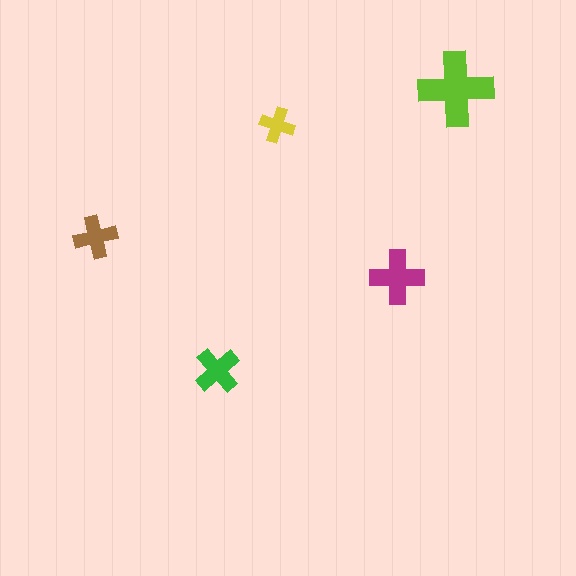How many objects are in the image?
There are 5 objects in the image.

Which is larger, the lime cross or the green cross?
The lime one.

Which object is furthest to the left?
The brown cross is leftmost.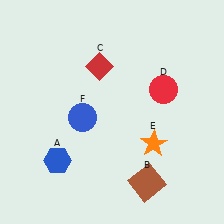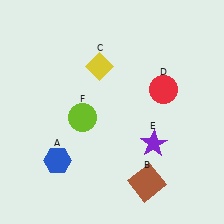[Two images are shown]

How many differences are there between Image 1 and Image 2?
There are 3 differences between the two images.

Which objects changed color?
C changed from red to yellow. E changed from orange to purple. F changed from blue to lime.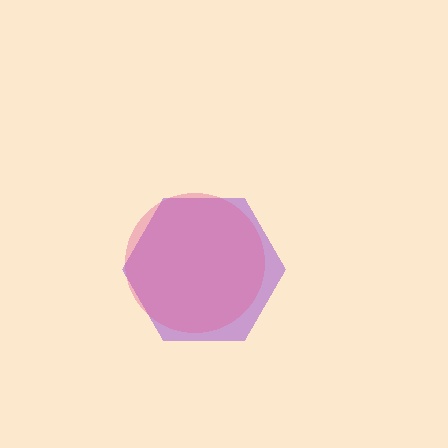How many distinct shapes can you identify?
There are 2 distinct shapes: a purple hexagon, a pink circle.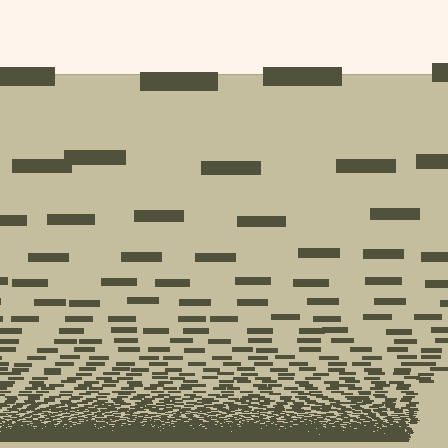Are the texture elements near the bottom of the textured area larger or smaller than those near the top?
Smaller. The gradient is inverted — elements near the bottom are smaller and denser.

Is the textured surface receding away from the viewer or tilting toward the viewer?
The surface appears to tilt toward the viewer. Texture elements get larger and sparser toward the top.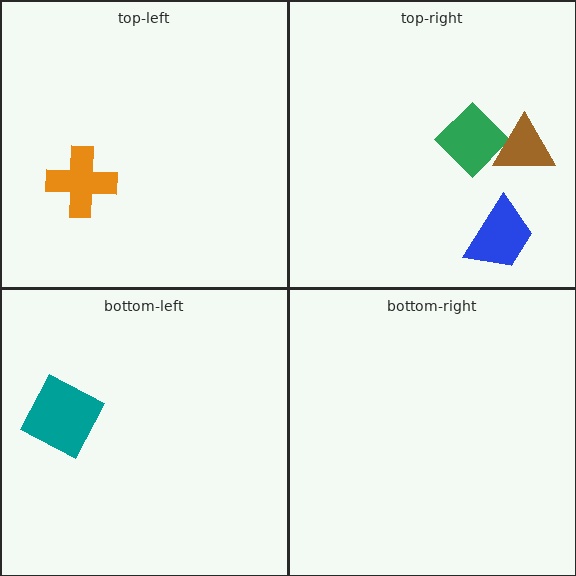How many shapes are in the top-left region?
1.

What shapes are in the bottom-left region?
The teal square.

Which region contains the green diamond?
The top-right region.